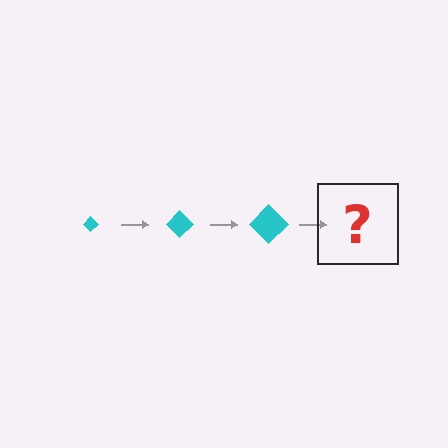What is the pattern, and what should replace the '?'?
The pattern is that the diamond gets progressively larger each step. The '?' should be a cyan diamond, larger than the previous one.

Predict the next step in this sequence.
The next step is a cyan diamond, larger than the previous one.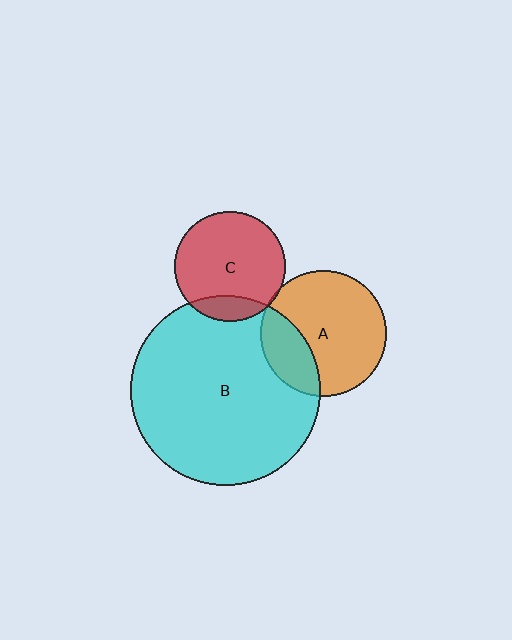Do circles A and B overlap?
Yes.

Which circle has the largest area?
Circle B (cyan).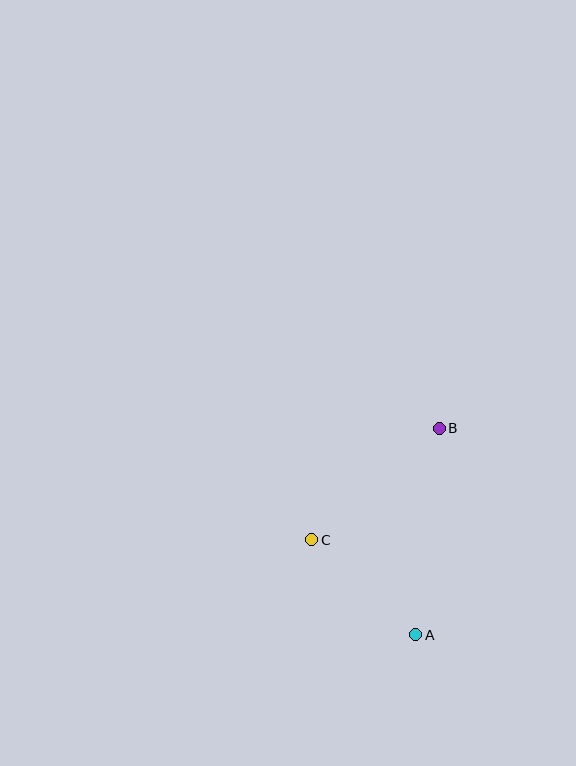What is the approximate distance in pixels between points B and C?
The distance between B and C is approximately 169 pixels.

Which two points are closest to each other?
Points A and C are closest to each other.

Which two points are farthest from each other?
Points A and B are farthest from each other.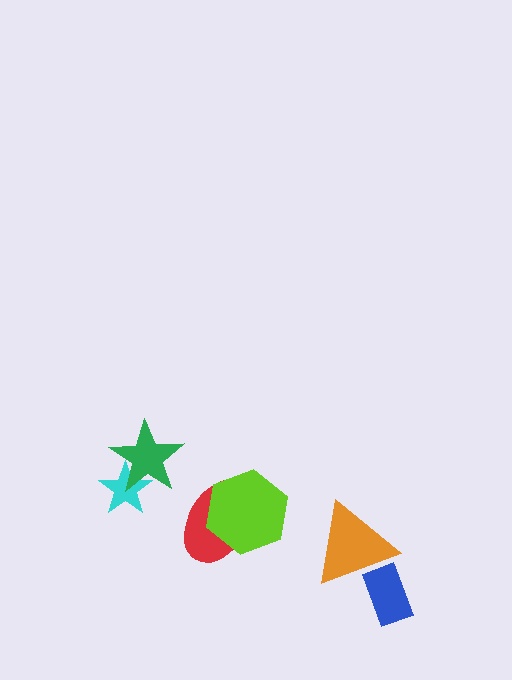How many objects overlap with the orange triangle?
1 object overlaps with the orange triangle.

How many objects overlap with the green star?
1 object overlaps with the green star.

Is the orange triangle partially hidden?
No, no other shape covers it.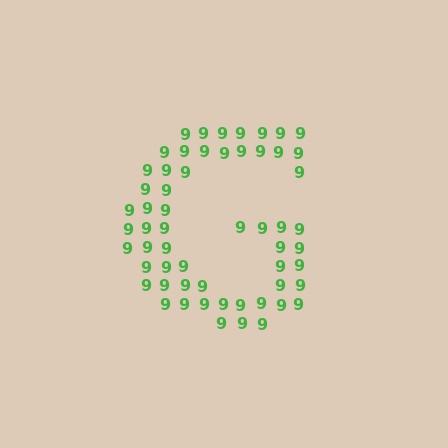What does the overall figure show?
The overall figure shows the letter G.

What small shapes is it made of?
It is made of small digit 9's.